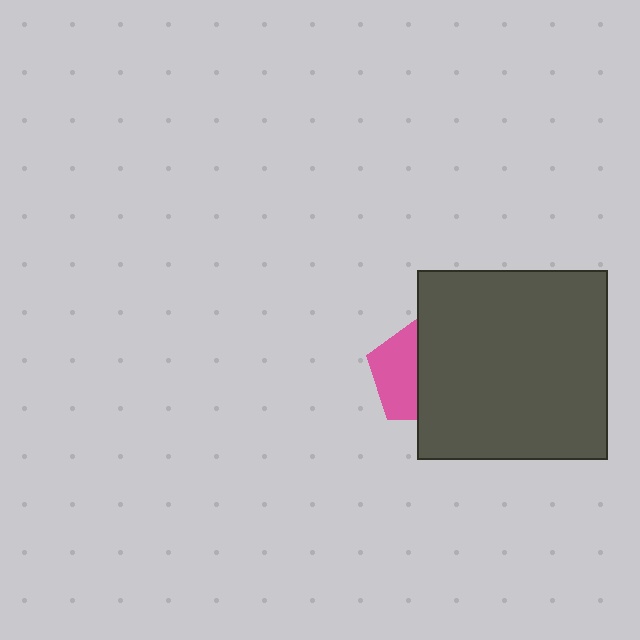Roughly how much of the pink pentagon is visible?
About half of it is visible (roughly 45%).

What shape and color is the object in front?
The object in front is a dark gray square.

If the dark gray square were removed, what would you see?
You would see the complete pink pentagon.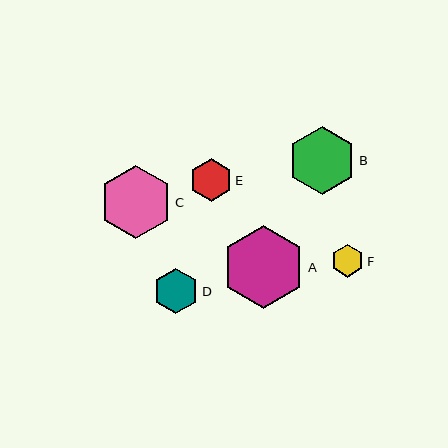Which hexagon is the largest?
Hexagon A is the largest with a size of approximately 83 pixels.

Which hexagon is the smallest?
Hexagon F is the smallest with a size of approximately 32 pixels.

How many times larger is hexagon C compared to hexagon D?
Hexagon C is approximately 1.6 times the size of hexagon D.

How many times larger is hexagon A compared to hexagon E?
Hexagon A is approximately 2.0 times the size of hexagon E.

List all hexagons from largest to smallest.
From largest to smallest: A, C, B, D, E, F.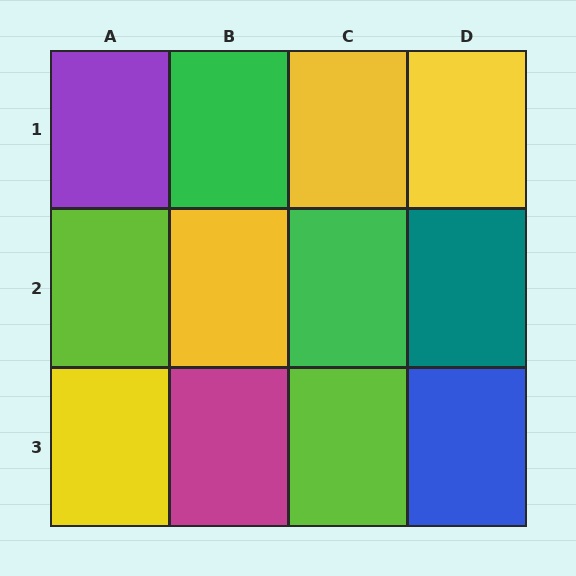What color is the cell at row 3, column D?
Blue.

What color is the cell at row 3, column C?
Lime.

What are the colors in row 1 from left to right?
Purple, green, yellow, yellow.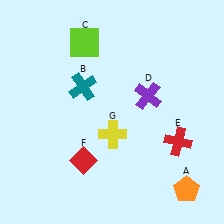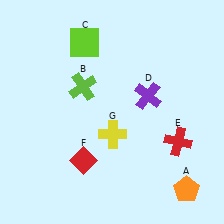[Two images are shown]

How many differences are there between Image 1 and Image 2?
There is 1 difference between the two images.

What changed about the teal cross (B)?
In Image 1, B is teal. In Image 2, it changed to lime.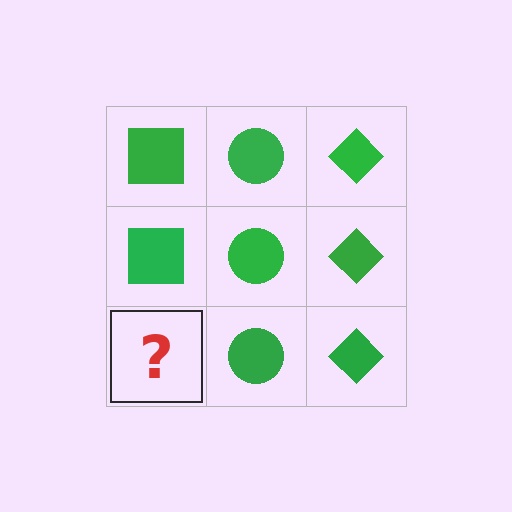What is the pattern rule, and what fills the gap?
The rule is that each column has a consistent shape. The gap should be filled with a green square.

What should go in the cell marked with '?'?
The missing cell should contain a green square.